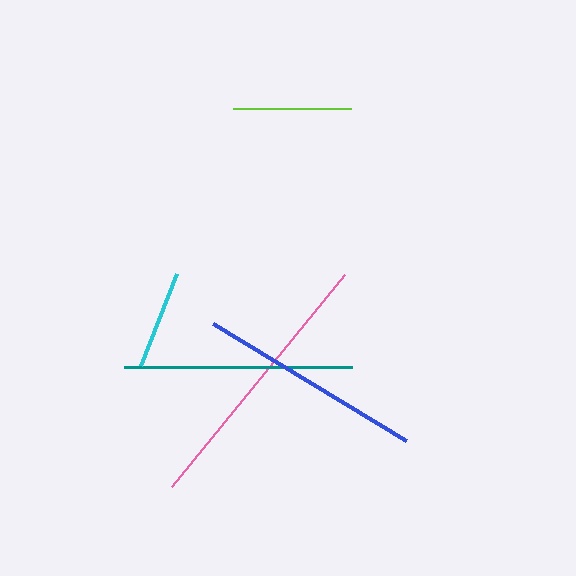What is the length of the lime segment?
The lime segment is approximately 117 pixels long.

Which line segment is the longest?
The pink line is the longest at approximately 274 pixels.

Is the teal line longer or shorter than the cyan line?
The teal line is longer than the cyan line.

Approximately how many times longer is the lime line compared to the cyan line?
The lime line is approximately 1.2 times the length of the cyan line.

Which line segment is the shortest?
The cyan line is the shortest at approximately 98 pixels.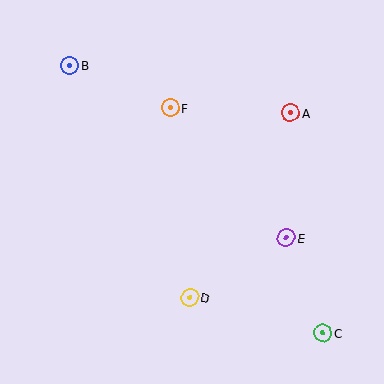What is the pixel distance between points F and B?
The distance between F and B is 109 pixels.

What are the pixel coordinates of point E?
Point E is at (286, 238).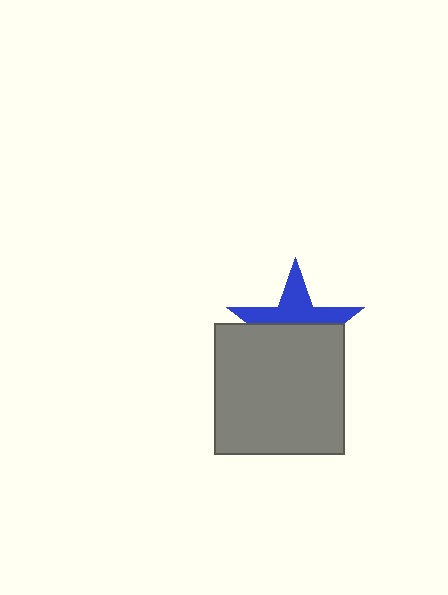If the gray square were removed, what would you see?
You would see the complete blue star.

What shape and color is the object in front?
The object in front is a gray square.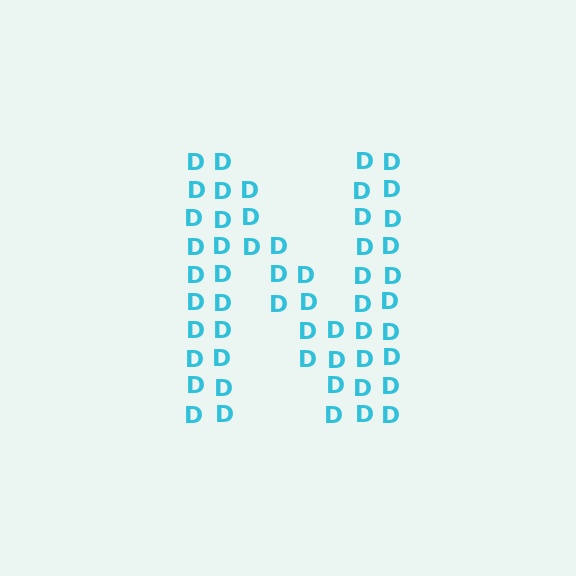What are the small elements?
The small elements are letter D's.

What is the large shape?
The large shape is the letter N.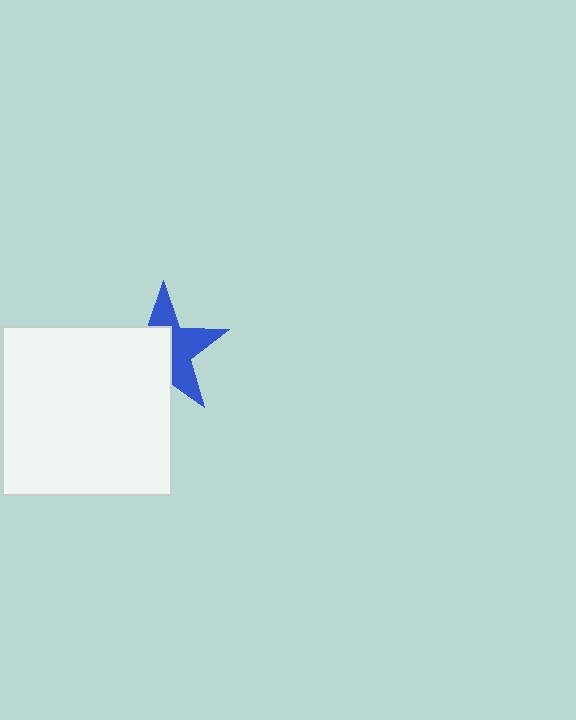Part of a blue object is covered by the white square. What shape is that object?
It is a star.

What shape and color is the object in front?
The object in front is a white square.